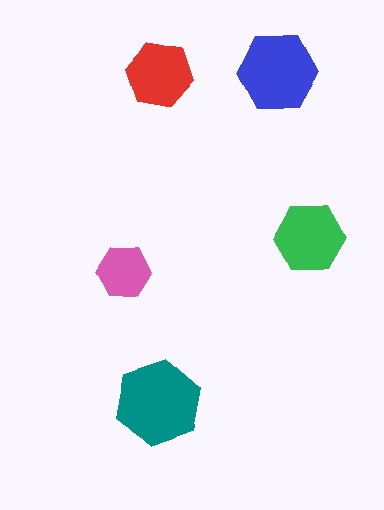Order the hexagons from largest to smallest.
the teal one, the blue one, the green one, the red one, the pink one.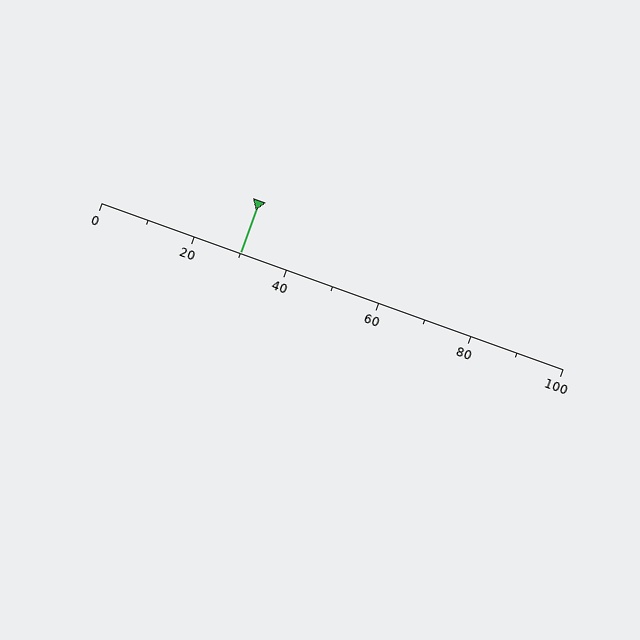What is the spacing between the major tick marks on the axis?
The major ticks are spaced 20 apart.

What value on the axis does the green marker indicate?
The marker indicates approximately 30.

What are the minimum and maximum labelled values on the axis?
The axis runs from 0 to 100.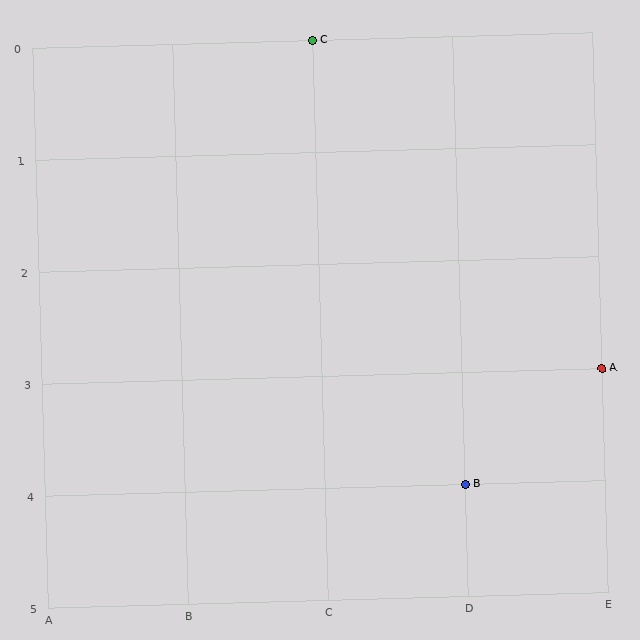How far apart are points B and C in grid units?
Points B and C are 1 column and 4 rows apart (about 4.1 grid units diagonally).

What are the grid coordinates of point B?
Point B is at grid coordinates (D, 4).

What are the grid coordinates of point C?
Point C is at grid coordinates (C, 0).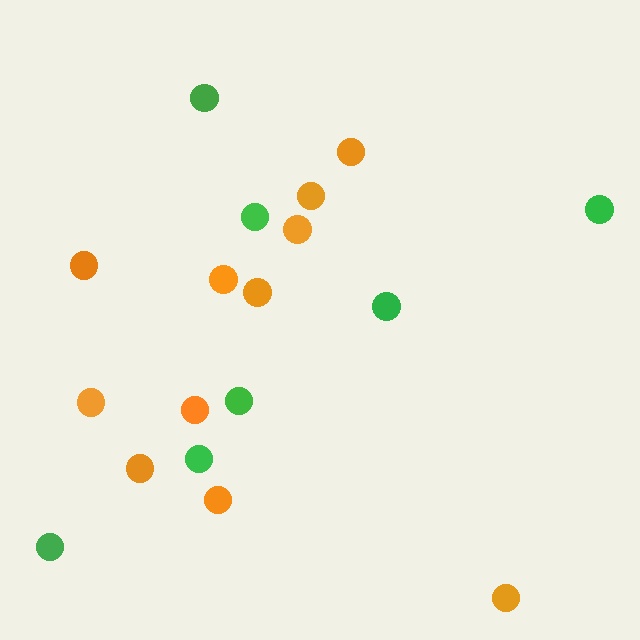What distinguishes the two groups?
There are 2 groups: one group of green circles (7) and one group of orange circles (11).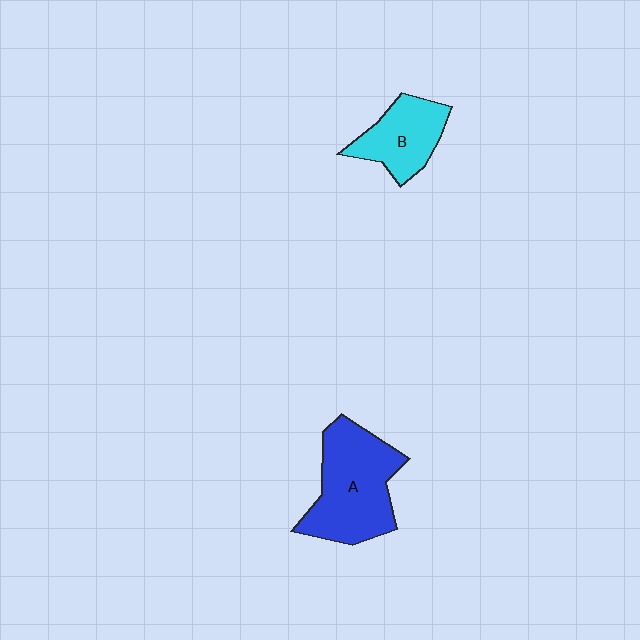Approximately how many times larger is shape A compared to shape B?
Approximately 1.7 times.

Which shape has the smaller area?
Shape B (cyan).